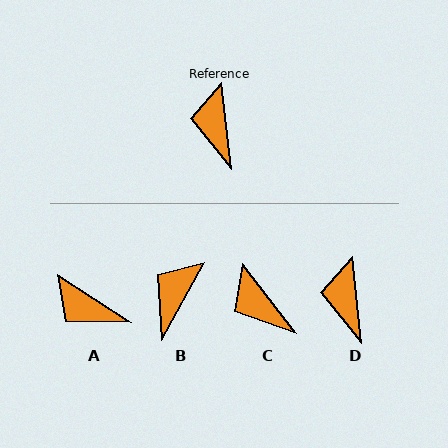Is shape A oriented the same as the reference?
No, it is off by about 51 degrees.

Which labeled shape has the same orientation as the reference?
D.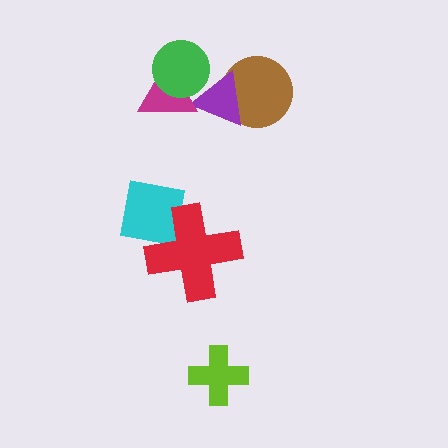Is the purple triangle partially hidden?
Yes, it is partially covered by another shape.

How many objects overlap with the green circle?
2 objects overlap with the green circle.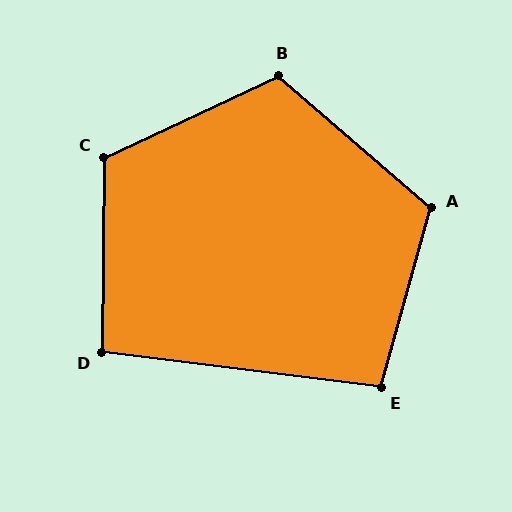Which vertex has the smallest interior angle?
D, at approximately 97 degrees.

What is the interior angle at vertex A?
Approximately 115 degrees (obtuse).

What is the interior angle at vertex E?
Approximately 98 degrees (obtuse).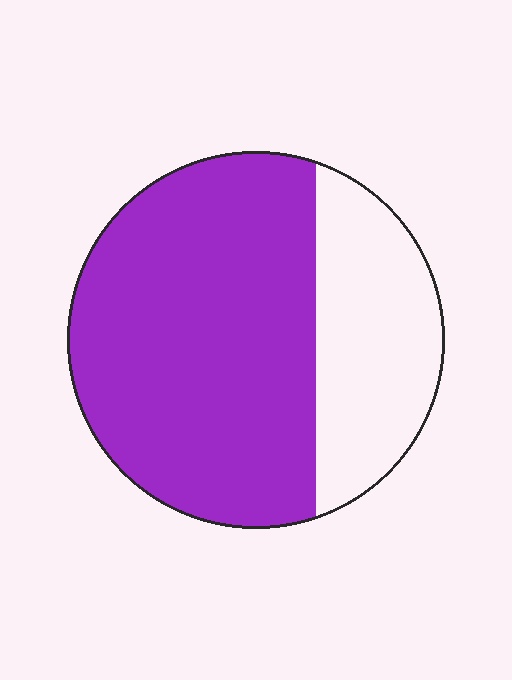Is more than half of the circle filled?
Yes.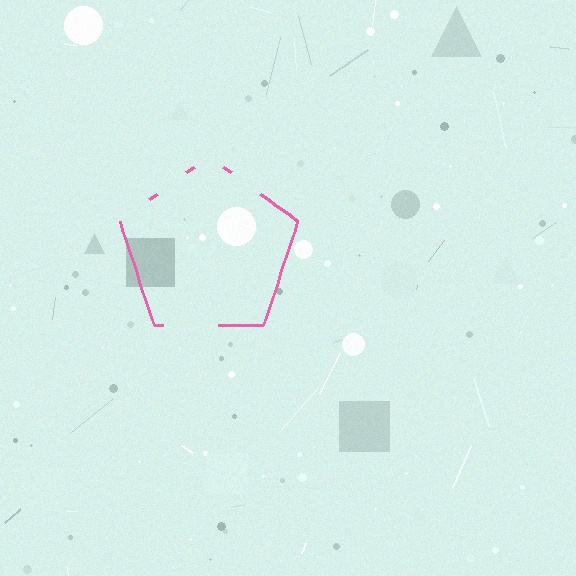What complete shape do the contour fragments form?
The contour fragments form a pentagon.